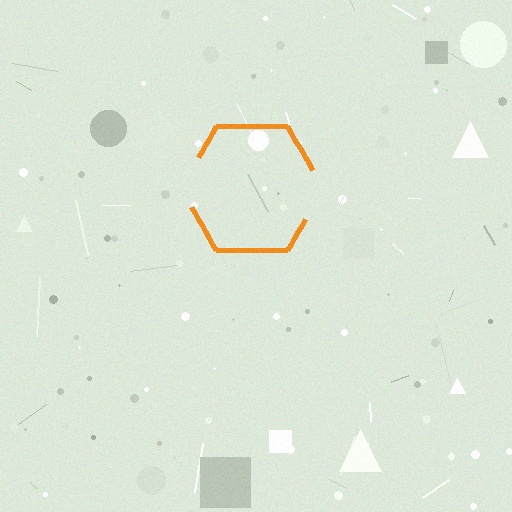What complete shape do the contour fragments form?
The contour fragments form a hexagon.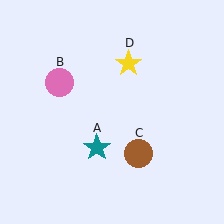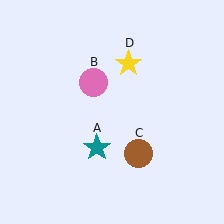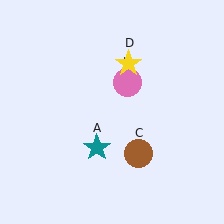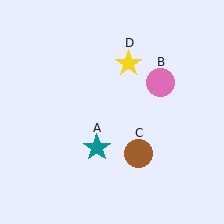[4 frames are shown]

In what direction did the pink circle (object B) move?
The pink circle (object B) moved right.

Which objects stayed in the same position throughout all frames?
Teal star (object A) and brown circle (object C) and yellow star (object D) remained stationary.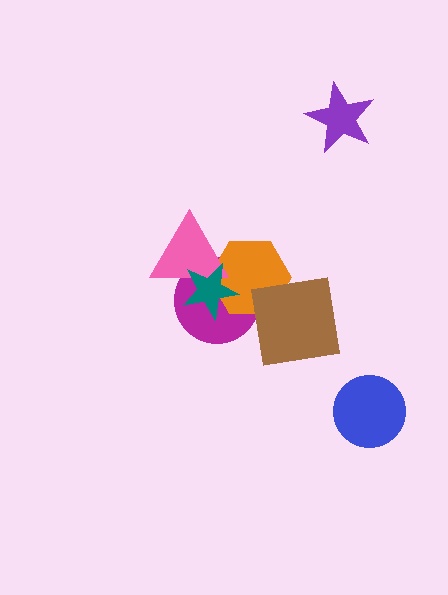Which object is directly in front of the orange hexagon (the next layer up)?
The pink triangle is directly in front of the orange hexagon.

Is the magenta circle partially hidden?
Yes, it is partially covered by another shape.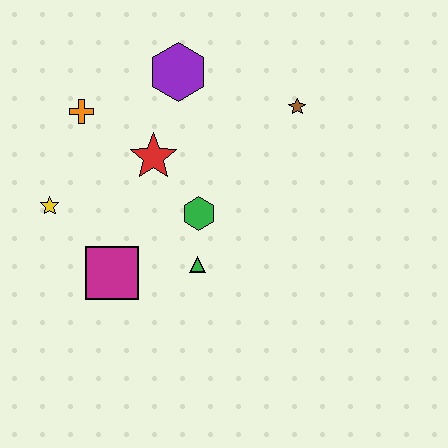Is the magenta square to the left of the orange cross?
No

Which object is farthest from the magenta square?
The brown star is farthest from the magenta square.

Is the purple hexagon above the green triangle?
Yes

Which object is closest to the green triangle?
The green hexagon is closest to the green triangle.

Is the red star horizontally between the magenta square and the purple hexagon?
Yes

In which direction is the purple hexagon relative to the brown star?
The purple hexagon is to the left of the brown star.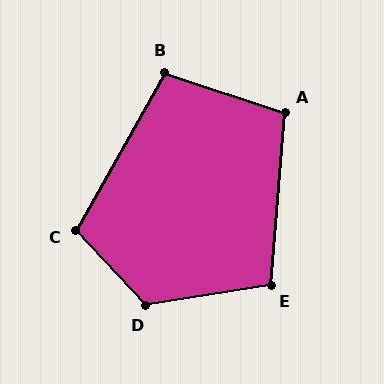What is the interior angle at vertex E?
Approximately 104 degrees (obtuse).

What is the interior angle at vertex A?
Approximately 104 degrees (obtuse).